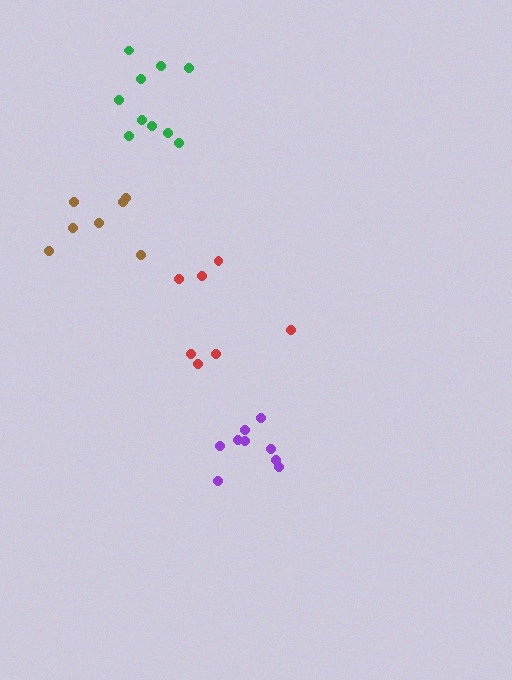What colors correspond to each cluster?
The clusters are colored: green, red, purple, brown.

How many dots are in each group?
Group 1: 10 dots, Group 2: 7 dots, Group 3: 9 dots, Group 4: 7 dots (33 total).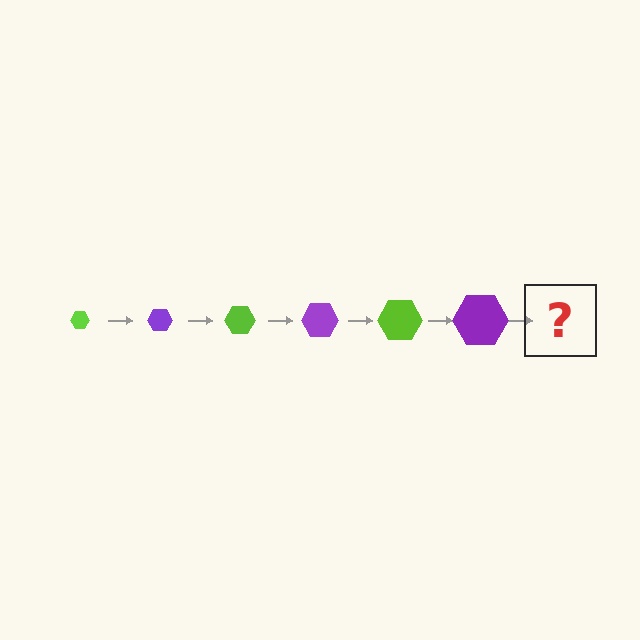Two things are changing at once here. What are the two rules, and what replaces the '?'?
The two rules are that the hexagon grows larger each step and the color cycles through lime and purple. The '?' should be a lime hexagon, larger than the previous one.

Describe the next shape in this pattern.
It should be a lime hexagon, larger than the previous one.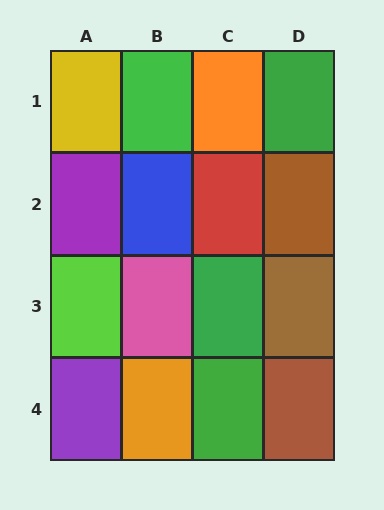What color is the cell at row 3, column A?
Lime.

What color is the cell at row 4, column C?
Green.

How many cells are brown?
3 cells are brown.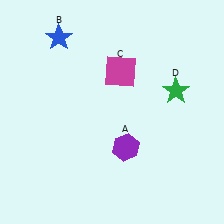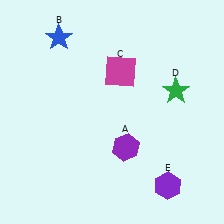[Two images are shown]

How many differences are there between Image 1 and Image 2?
There is 1 difference between the two images.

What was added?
A purple hexagon (E) was added in Image 2.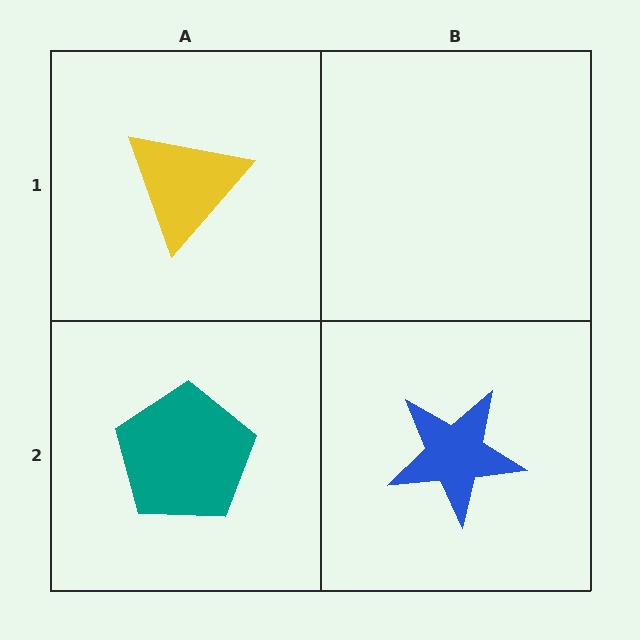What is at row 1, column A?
A yellow triangle.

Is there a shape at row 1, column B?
No, that cell is empty.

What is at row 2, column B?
A blue star.